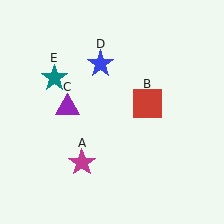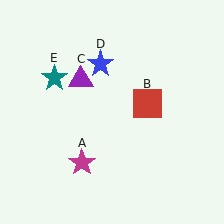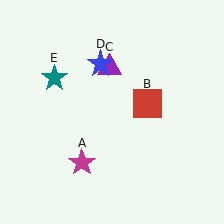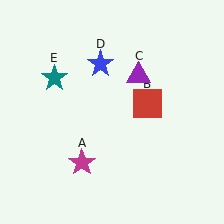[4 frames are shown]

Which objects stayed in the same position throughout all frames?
Magenta star (object A) and red square (object B) and blue star (object D) and teal star (object E) remained stationary.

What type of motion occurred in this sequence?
The purple triangle (object C) rotated clockwise around the center of the scene.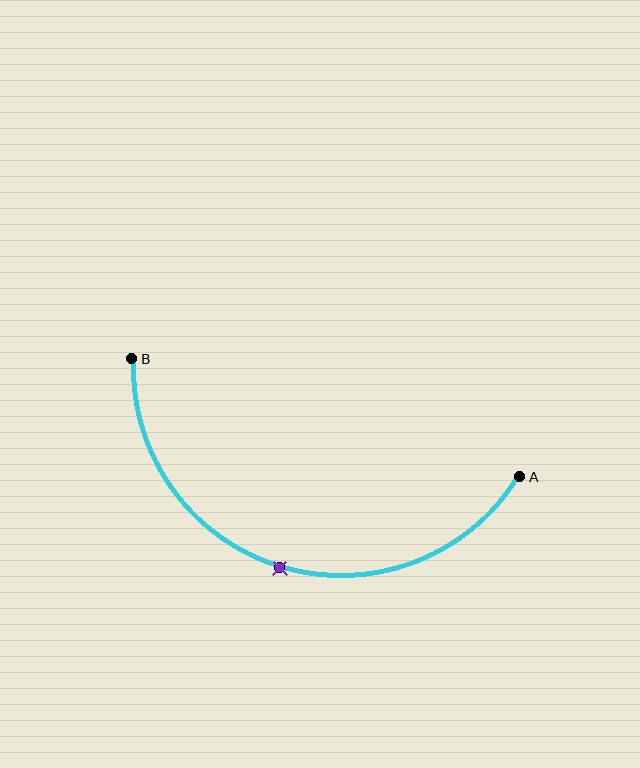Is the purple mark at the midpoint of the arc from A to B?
Yes. The purple mark lies on the arc at equal arc-length from both A and B — it is the arc midpoint.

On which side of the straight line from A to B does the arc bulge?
The arc bulges below the straight line connecting A and B.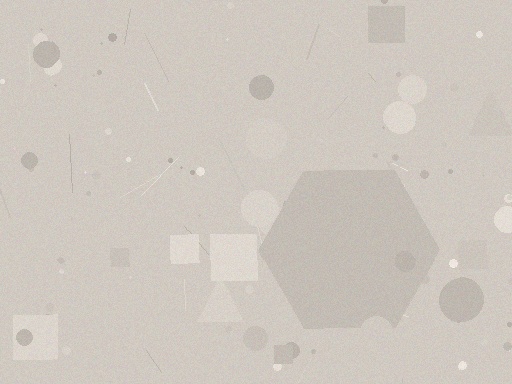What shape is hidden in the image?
A hexagon is hidden in the image.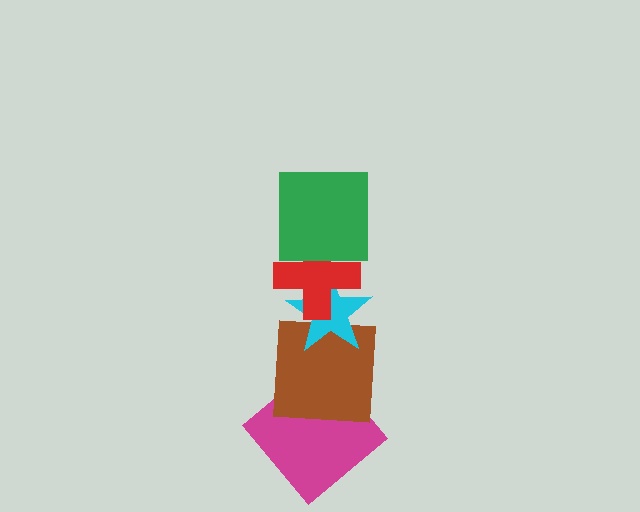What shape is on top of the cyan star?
The red cross is on top of the cyan star.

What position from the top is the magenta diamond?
The magenta diamond is 5th from the top.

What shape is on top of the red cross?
The green square is on top of the red cross.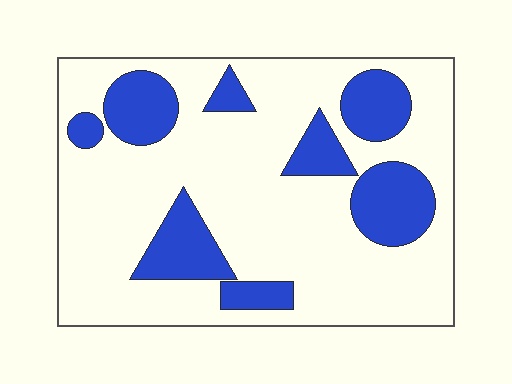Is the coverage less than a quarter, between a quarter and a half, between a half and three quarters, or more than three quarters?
Between a quarter and a half.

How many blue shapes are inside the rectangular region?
8.